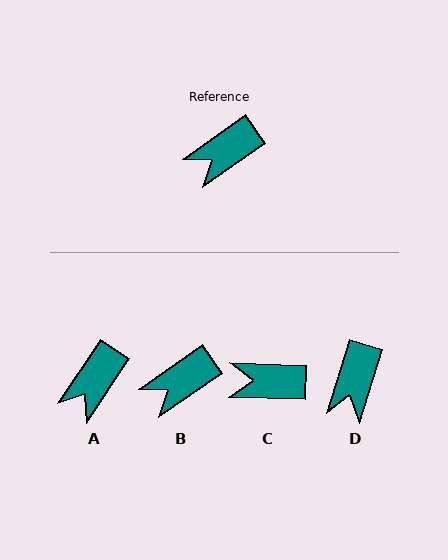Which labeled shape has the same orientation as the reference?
B.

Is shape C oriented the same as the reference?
No, it is off by about 37 degrees.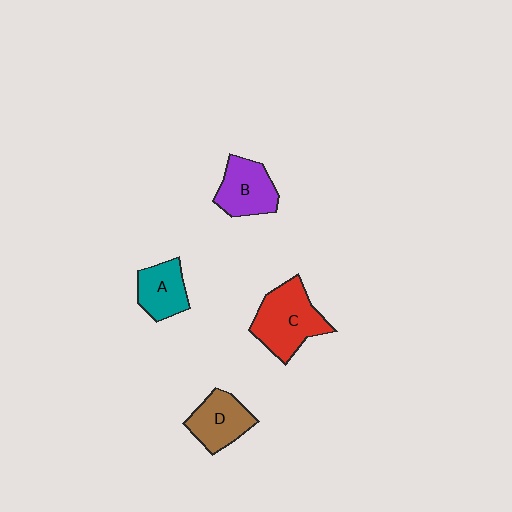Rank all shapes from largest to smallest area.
From largest to smallest: C (red), B (purple), D (brown), A (teal).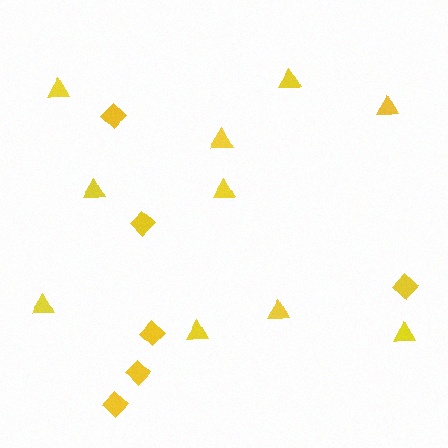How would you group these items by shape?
There are 2 groups: one group of triangles (10) and one group of diamonds (6).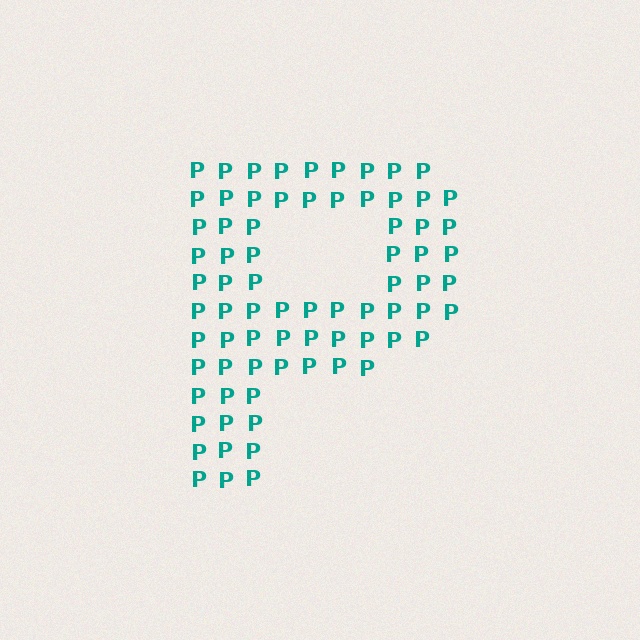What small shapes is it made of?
It is made of small letter P's.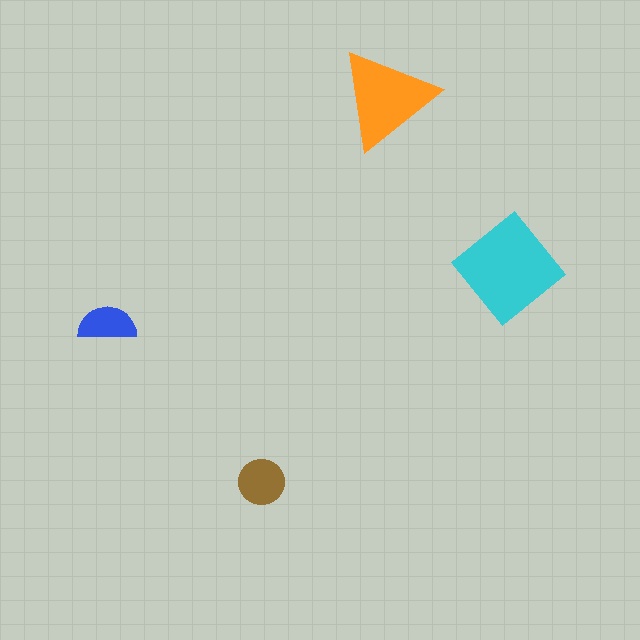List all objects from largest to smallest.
The cyan diamond, the orange triangle, the brown circle, the blue semicircle.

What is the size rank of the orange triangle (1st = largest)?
2nd.